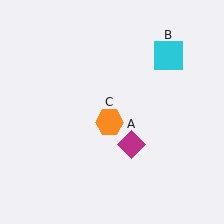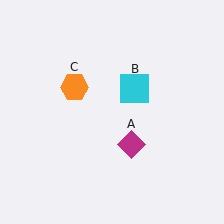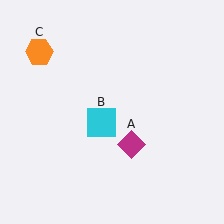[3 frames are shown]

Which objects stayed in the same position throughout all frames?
Magenta diamond (object A) remained stationary.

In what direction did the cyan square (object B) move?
The cyan square (object B) moved down and to the left.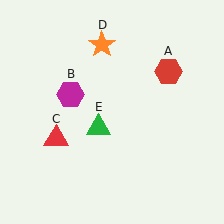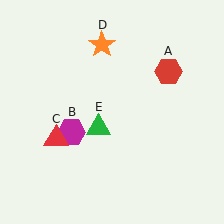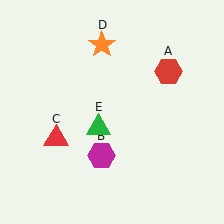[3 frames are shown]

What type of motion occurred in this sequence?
The magenta hexagon (object B) rotated counterclockwise around the center of the scene.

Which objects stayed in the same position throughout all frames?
Red hexagon (object A) and red triangle (object C) and orange star (object D) and green triangle (object E) remained stationary.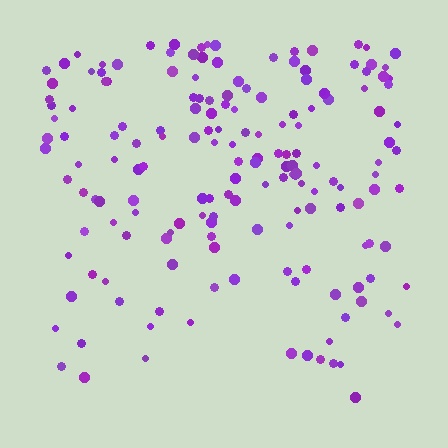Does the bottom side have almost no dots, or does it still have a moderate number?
Still a moderate number, just noticeably fewer than the top.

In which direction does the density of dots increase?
From bottom to top, with the top side densest.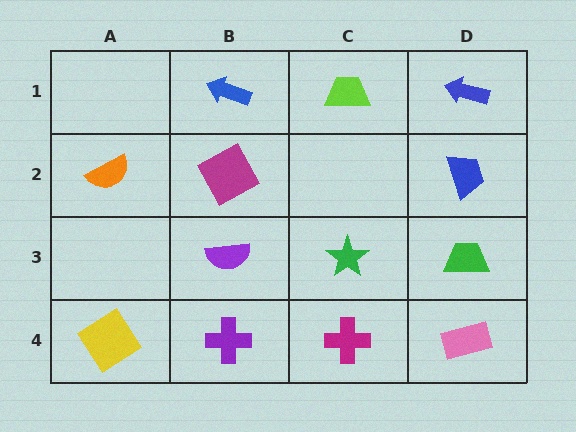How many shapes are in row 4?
4 shapes.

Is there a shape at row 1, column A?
No, that cell is empty.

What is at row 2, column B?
A magenta square.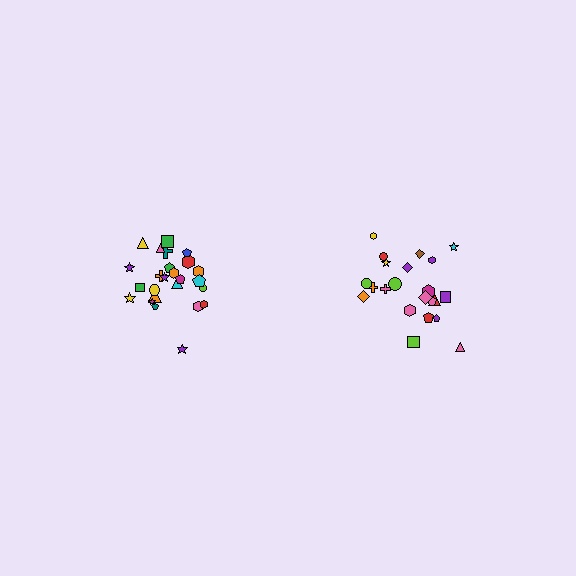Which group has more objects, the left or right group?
The left group.